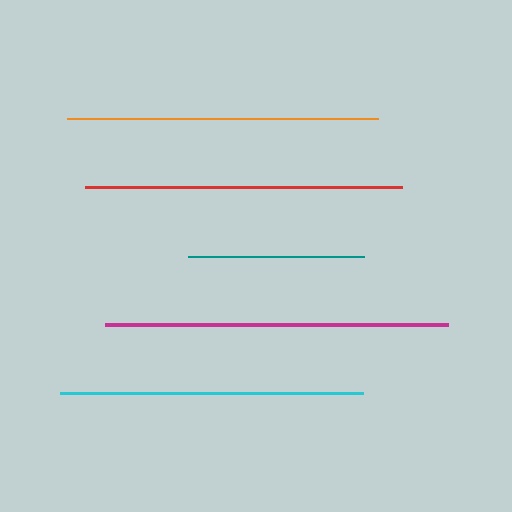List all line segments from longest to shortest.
From longest to shortest: magenta, red, orange, cyan, teal.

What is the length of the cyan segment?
The cyan segment is approximately 303 pixels long.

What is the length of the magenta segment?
The magenta segment is approximately 343 pixels long.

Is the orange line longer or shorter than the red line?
The red line is longer than the orange line.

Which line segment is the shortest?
The teal line is the shortest at approximately 176 pixels.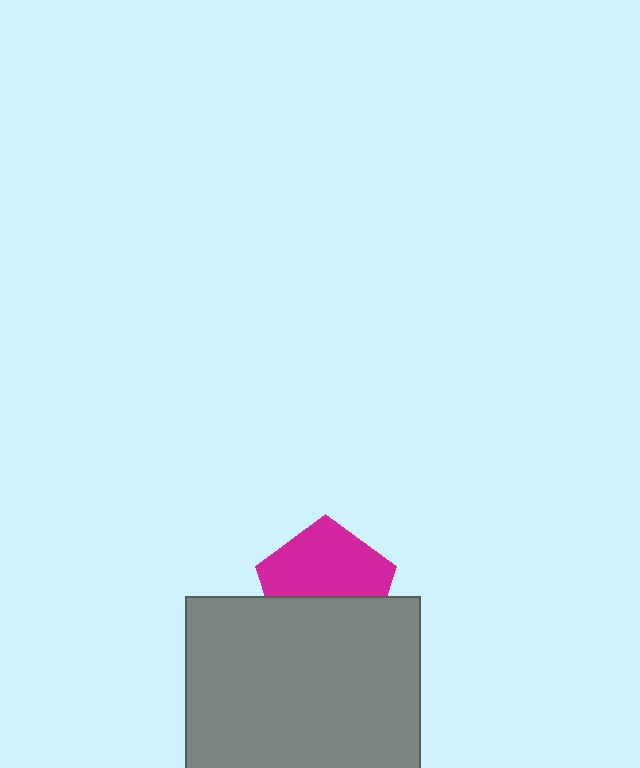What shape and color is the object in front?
The object in front is a gray square.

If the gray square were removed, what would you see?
You would see the complete magenta pentagon.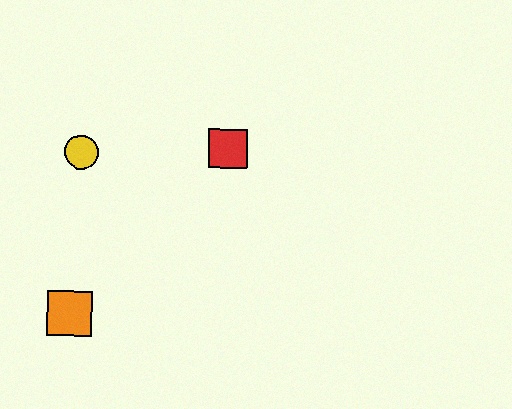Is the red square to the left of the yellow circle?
No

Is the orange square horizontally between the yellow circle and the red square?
No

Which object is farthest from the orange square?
The red square is farthest from the orange square.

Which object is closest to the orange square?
The yellow circle is closest to the orange square.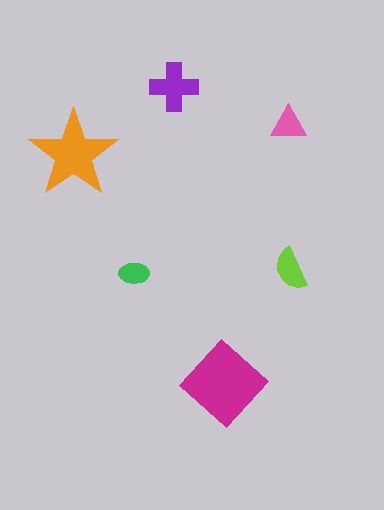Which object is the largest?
The magenta diamond.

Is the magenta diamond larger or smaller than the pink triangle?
Larger.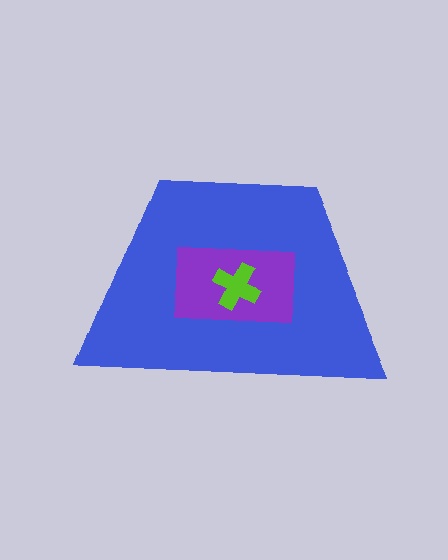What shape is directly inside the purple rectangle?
The lime cross.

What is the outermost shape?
The blue trapezoid.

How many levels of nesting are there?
3.